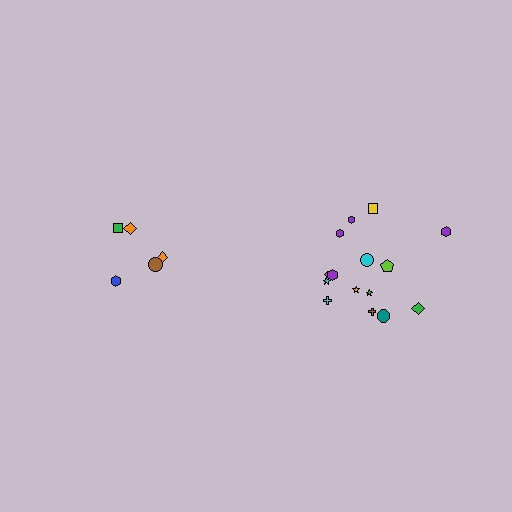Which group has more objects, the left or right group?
The right group.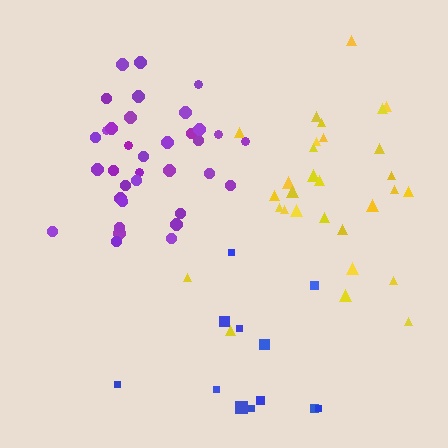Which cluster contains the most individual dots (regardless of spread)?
Purple (35).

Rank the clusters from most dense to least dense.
purple, yellow, blue.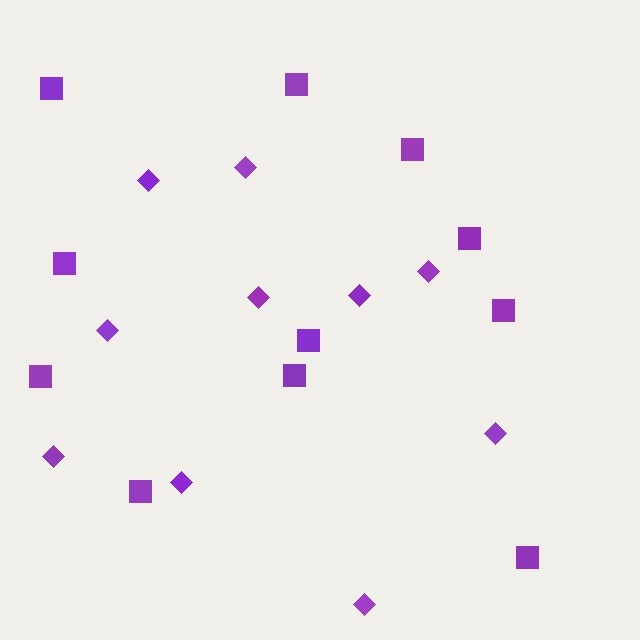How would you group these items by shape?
There are 2 groups: one group of diamonds (10) and one group of squares (11).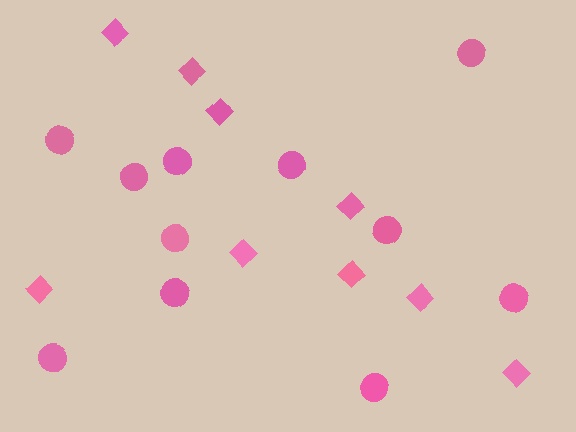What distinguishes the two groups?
There are 2 groups: one group of diamonds (9) and one group of circles (11).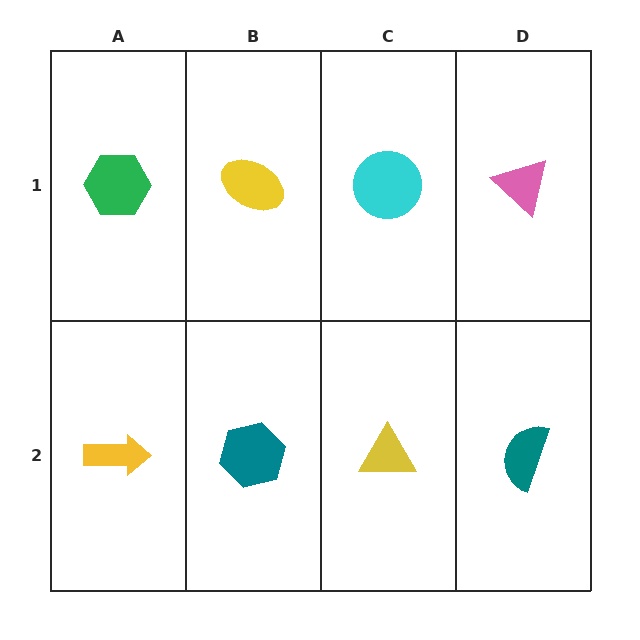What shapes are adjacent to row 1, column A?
A yellow arrow (row 2, column A), a yellow ellipse (row 1, column B).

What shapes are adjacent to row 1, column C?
A yellow triangle (row 2, column C), a yellow ellipse (row 1, column B), a pink triangle (row 1, column D).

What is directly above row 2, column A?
A green hexagon.